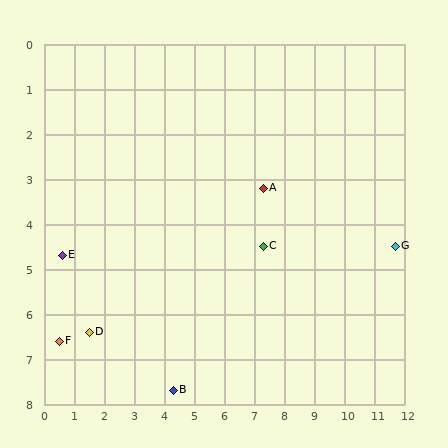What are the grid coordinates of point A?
Point A is at approximately (7.3, 3.2).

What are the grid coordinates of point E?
Point E is at approximately (0.6, 4.7).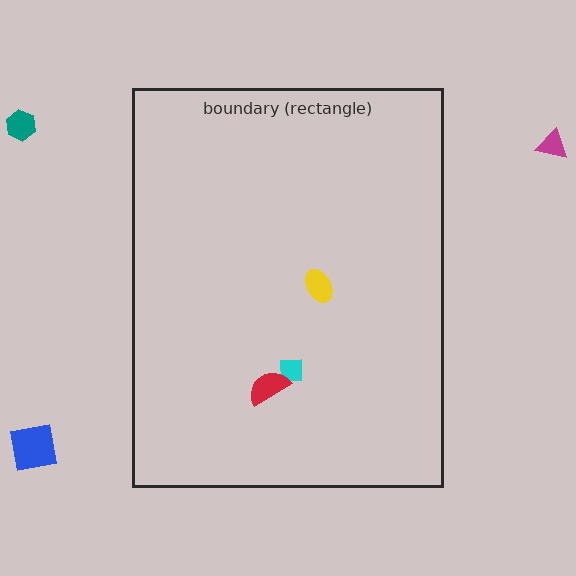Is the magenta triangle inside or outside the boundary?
Outside.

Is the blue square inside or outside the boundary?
Outside.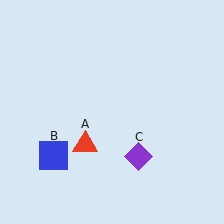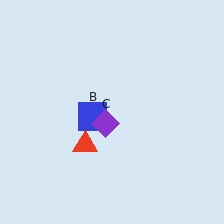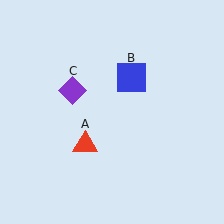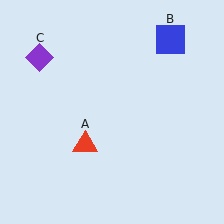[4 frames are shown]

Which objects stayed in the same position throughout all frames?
Red triangle (object A) remained stationary.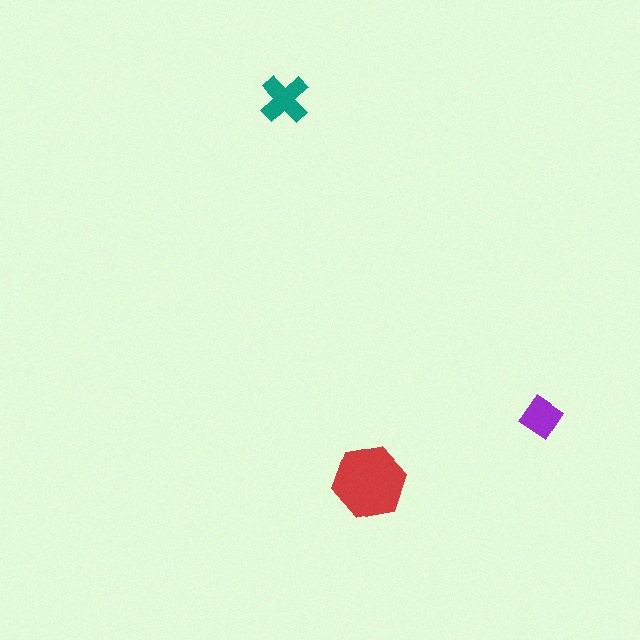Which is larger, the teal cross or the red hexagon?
The red hexagon.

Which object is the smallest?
The purple diamond.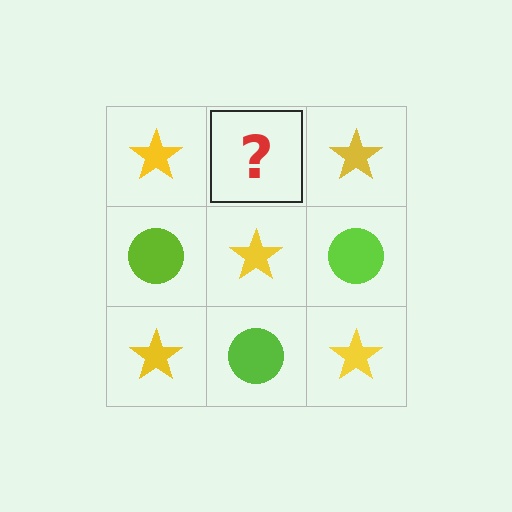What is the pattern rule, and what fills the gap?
The rule is that it alternates yellow star and lime circle in a checkerboard pattern. The gap should be filled with a lime circle.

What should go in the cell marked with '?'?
The missing cell should contain a lime circle.